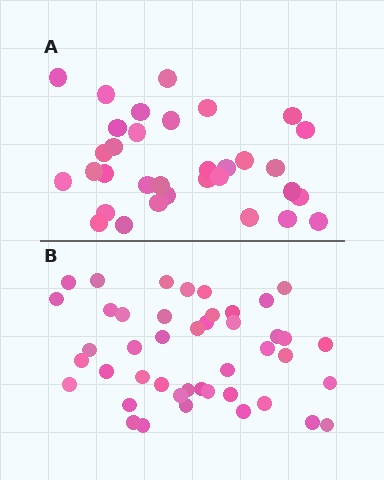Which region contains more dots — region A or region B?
Region B (the bottom region) has more dots.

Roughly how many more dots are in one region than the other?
Region B has roughly 12 or so more dots than region A.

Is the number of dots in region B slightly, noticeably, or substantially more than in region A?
Region B has noticeably more, but not dramatically so. The ratio is roughly 1.3 to 1.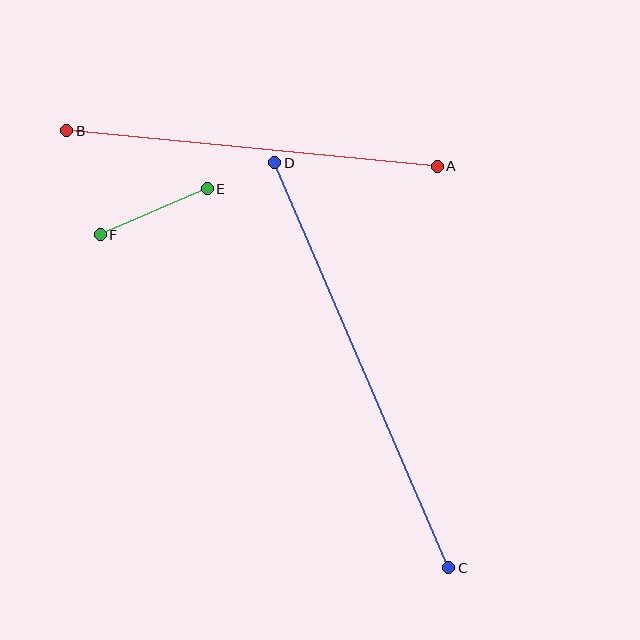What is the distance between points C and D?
The distance is approximately 441 pixels.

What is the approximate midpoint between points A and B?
The midpoint is at approximately (252, 148) pixels.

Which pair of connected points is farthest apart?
Points C and D are farthest apart.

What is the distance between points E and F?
The distance is approximately 117 pixels.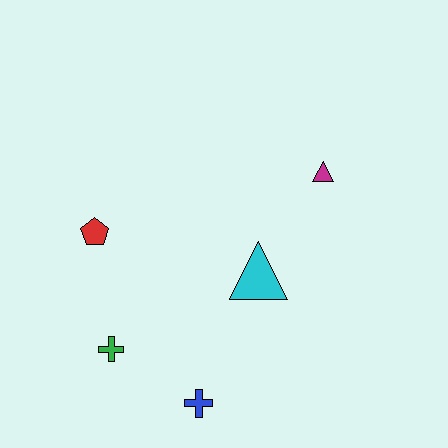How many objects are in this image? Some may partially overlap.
There are 5 objects.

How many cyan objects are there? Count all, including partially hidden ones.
There is 1 cyan object.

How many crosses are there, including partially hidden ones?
There are 2 crosses.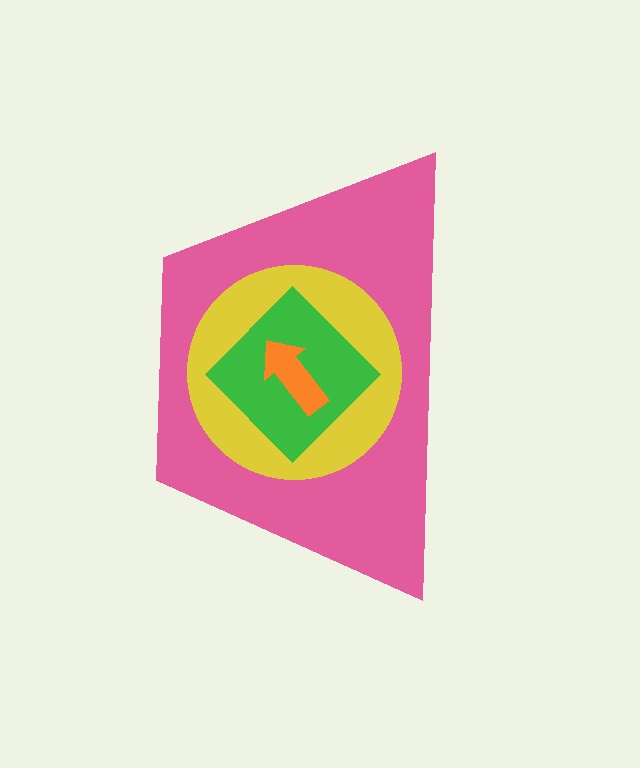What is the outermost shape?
The pink trapezoid.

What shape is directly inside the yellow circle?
The green diamond.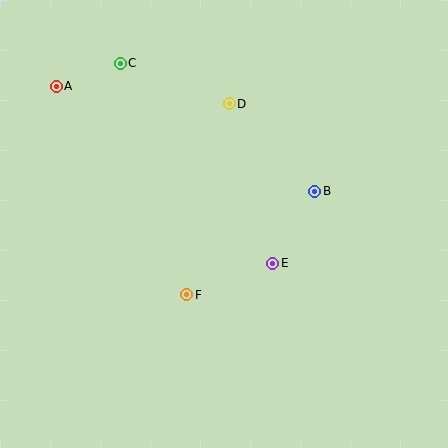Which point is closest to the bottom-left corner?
Point F is closest to the bottom-left corner.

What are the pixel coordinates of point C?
Point C is at (120, 63).